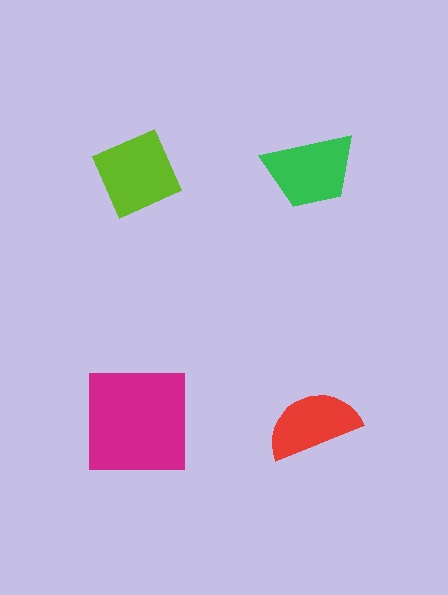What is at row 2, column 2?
A red semicircle.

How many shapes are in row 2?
2 shapes.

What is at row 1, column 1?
A lime diamond.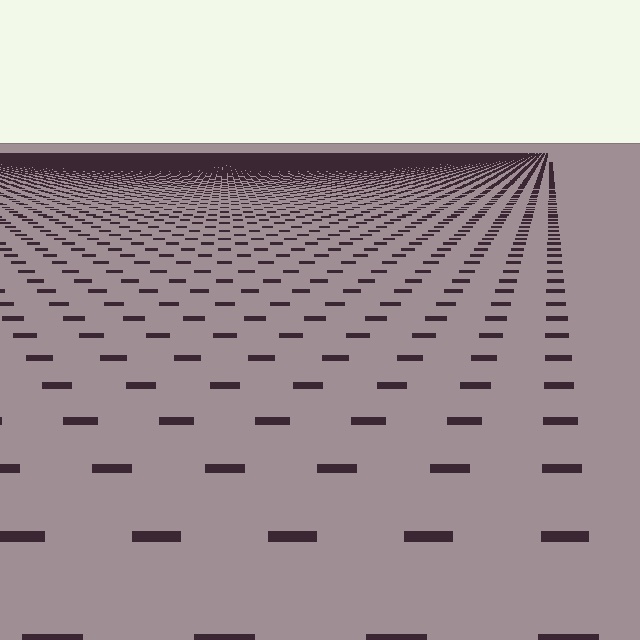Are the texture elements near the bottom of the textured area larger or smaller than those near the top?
Larger. Near the bottom, elements are closer to the viewer and appear at a bigger on-screen size.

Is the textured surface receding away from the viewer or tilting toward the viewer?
The surface is receding away from the viewer. Texture elements get smaller and denser toward the top.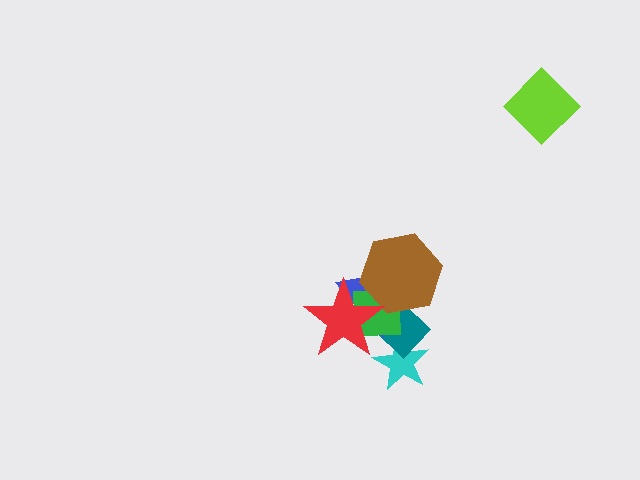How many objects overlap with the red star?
4 objects overlap with the red star.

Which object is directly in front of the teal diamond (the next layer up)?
The blue triangle is directly in front of the teal diamond.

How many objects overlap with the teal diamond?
5 objects overlap with the teal diamond.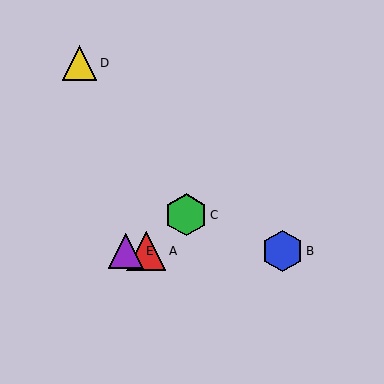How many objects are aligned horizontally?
3 objects (A, B, E) are aligned horizontally.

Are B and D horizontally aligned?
No, B is at y≈251 and D is at y≈63.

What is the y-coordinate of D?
Object D is at y≈63.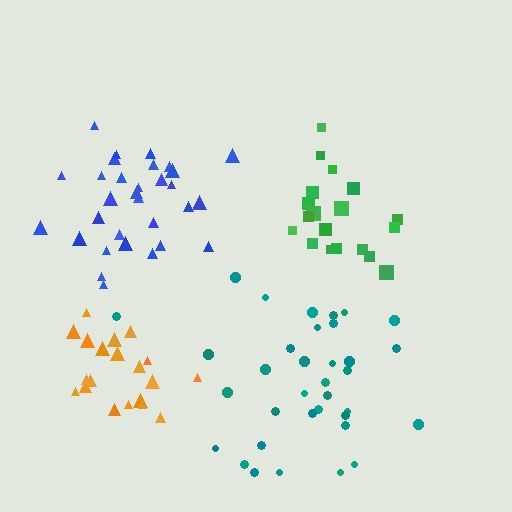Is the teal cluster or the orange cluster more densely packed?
Orange.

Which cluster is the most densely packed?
Green.